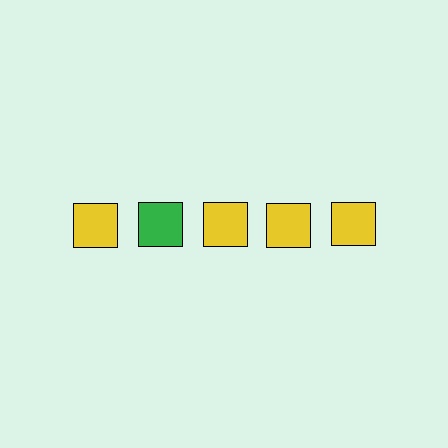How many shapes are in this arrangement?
There are 5 shapes arranged in a grid pattern.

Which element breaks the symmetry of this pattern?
The green square in the top row, second from left column breaks the symmetry. All other shapes are yellow squares.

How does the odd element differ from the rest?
It has a different color: green instead of yellow.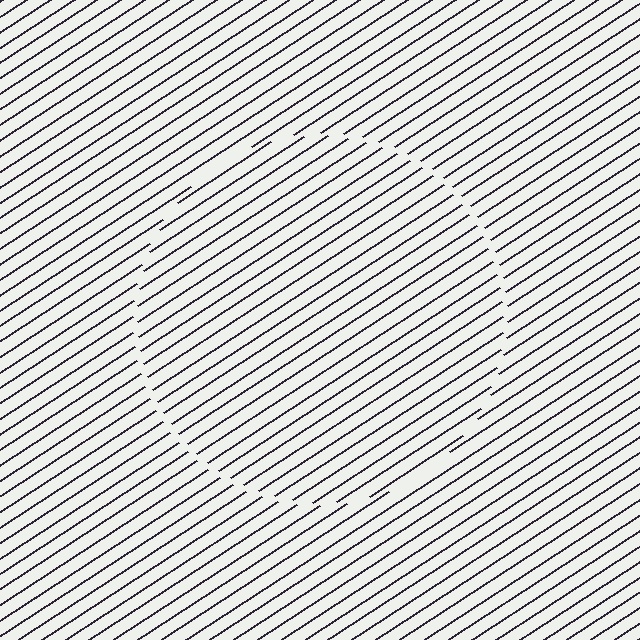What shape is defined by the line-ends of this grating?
An illusory circle. The interior of the shape contains the same grating, shifted by half a period — the contour is defined by the phase discontinuity where line-ends from the inner and outer gratings abut.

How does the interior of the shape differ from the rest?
The interior of the shape contains the same grating, shifted by half a period — the contour is defined by the phase discontinuity where line-ends from the inner and outer gratings abut.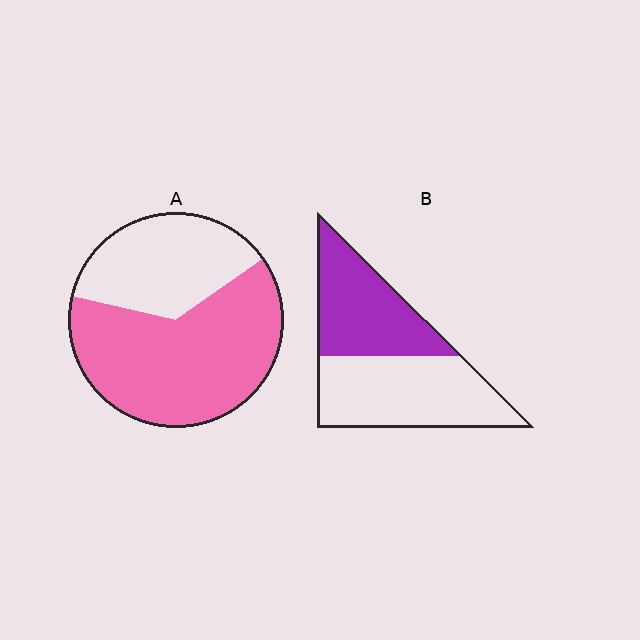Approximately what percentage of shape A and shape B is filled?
A is approximately 65% and B is approximately 45%.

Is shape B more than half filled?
No.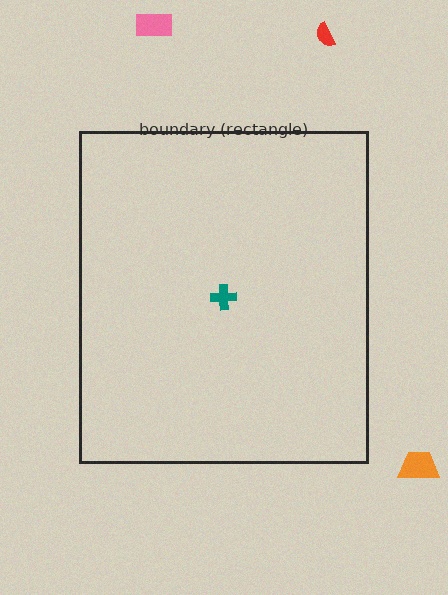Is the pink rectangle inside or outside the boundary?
Outside.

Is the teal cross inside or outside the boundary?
Inside.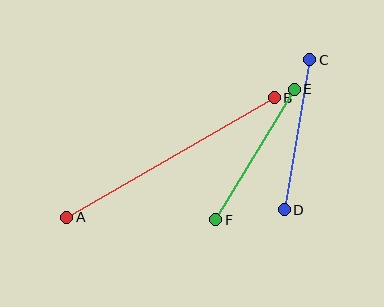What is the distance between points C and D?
The distance is approximately 152 pixels.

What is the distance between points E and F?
The distance is approximately 152 pixels.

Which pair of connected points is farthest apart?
Points A and B are farthest apart.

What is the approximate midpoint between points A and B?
The midpoint is at approximately (170, 158) pixels.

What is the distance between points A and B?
The distance is approximately 239 pixels.